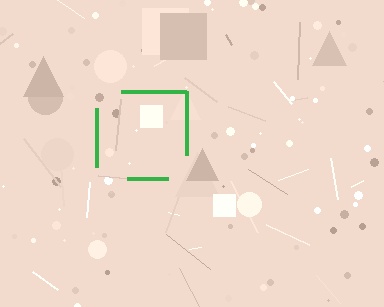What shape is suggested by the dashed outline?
The dashed outline suggests a square.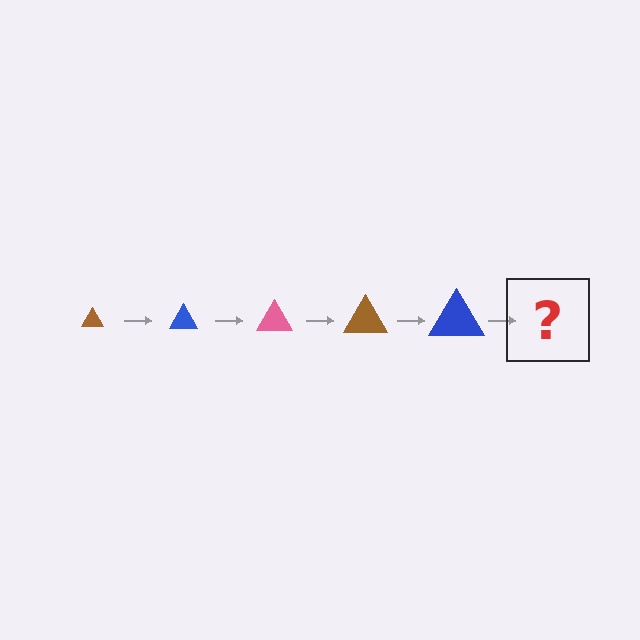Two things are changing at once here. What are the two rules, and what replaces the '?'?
The two rules are that the triangle grows larger each step and the color cycles through brown, blue, and pink. The '?' should be a pink triangle, larger than the previous one.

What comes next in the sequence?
The next element should be a pink triangle, larger than the previous one.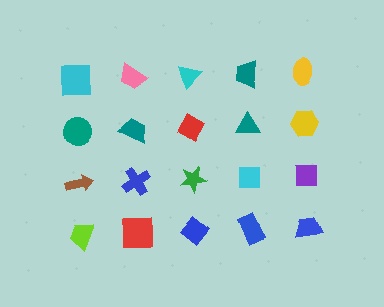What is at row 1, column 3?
A cyan triangle.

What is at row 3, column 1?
A brown arrow.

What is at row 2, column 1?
A teal circle.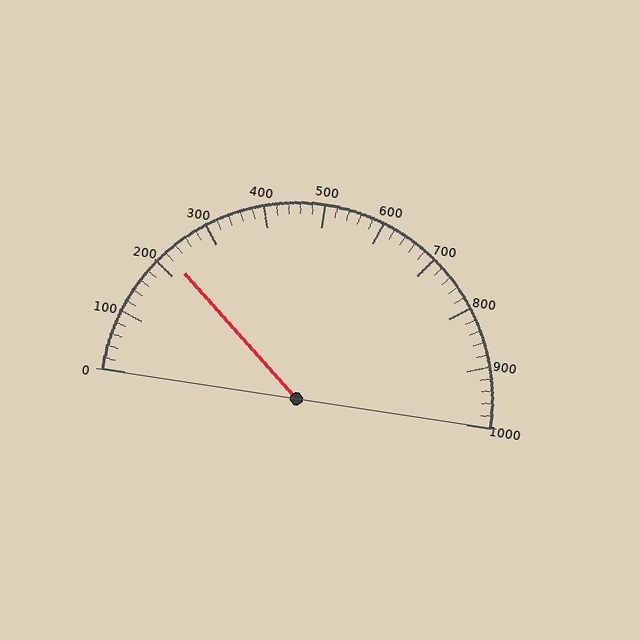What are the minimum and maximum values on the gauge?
The gauge ranges from 0 to 1000.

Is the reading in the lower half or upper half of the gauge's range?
The reading is in the lower half of the range (0 to 1000).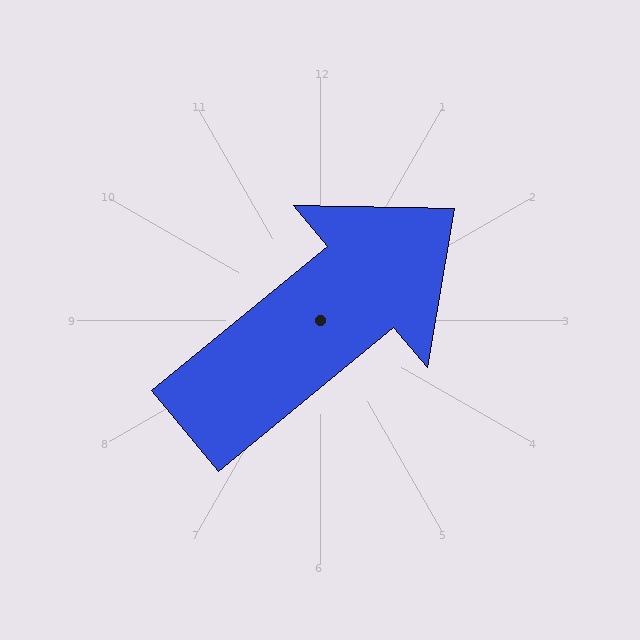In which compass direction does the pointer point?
Northeast.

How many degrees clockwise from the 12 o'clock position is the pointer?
Approximately 50 degrees.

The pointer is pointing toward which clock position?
Roughly 2 o'clock.